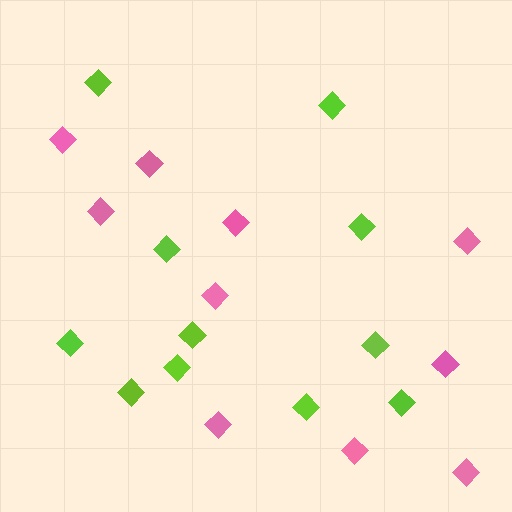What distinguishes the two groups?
There are 2 groups: one group of pink diamonds (10) and one group of lime diamonds (11).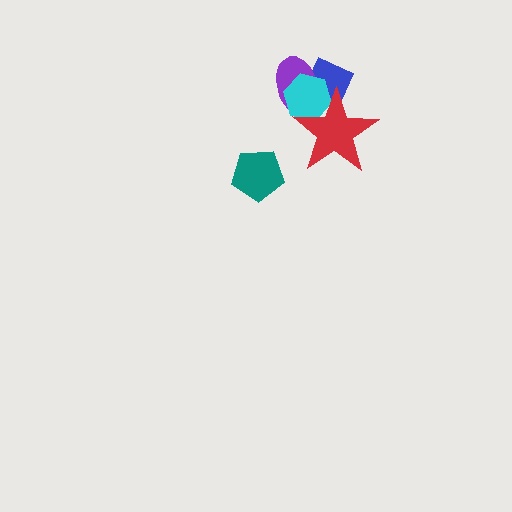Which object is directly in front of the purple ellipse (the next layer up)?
The cyan hexagon is directly in front of the purple ellipse.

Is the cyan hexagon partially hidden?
Yes, it is partially covered by another shape.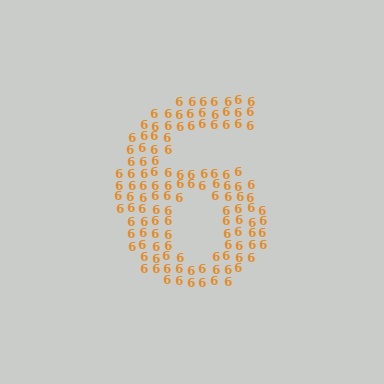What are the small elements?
The small elements are digit 6's.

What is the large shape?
The large shape is the digit 6.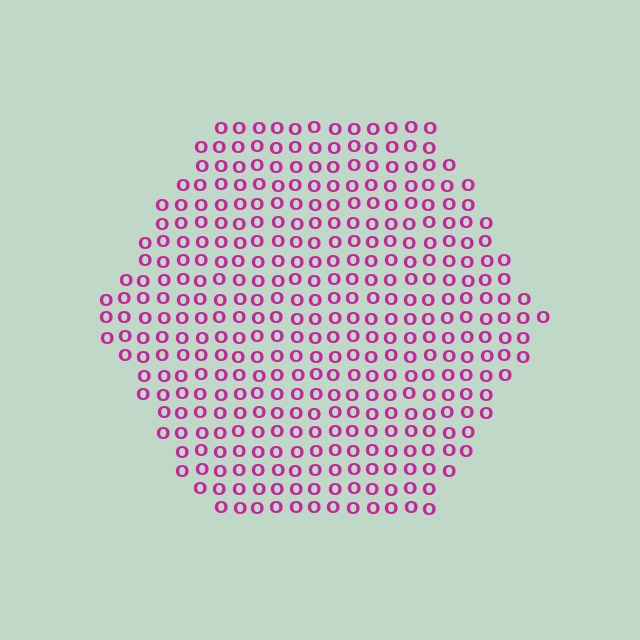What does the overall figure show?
The overall figure shows a hexagon.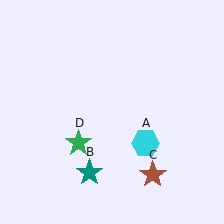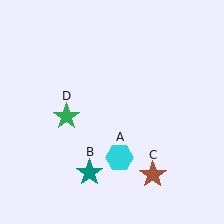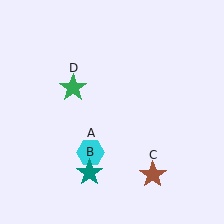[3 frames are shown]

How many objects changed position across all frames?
2 objects changed position: cyan hexagon (object A), green star (object D).